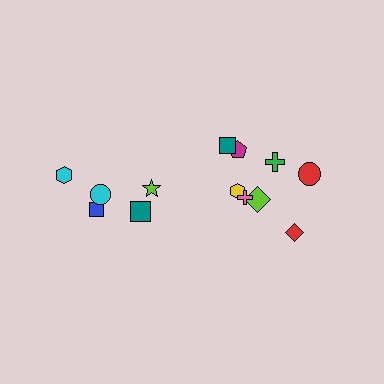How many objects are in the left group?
There are 5 objects.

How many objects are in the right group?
There are 8 objects.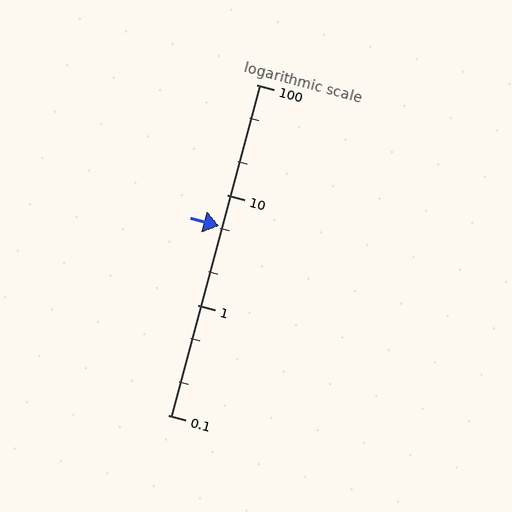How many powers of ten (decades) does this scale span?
The scale spans 3 decades, from 0.1 to 100.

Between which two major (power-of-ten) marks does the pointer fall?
The pointer is between 1 and 10.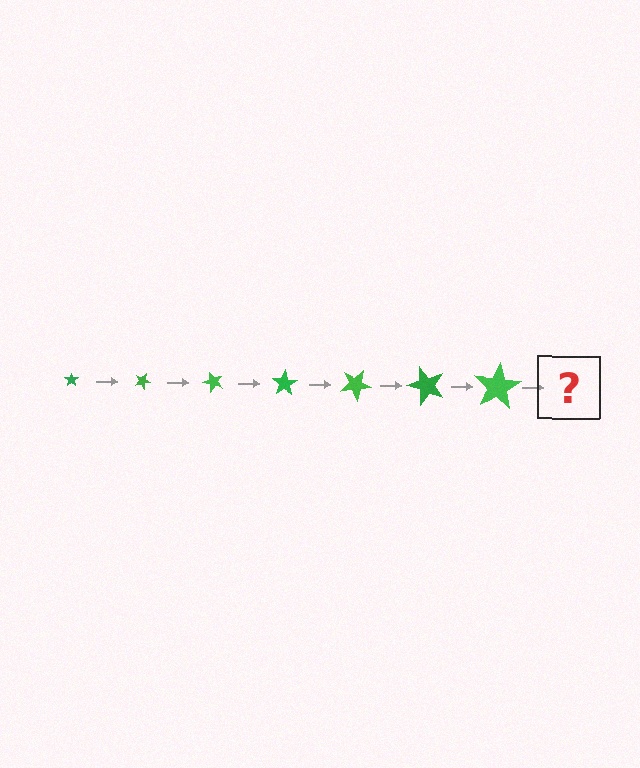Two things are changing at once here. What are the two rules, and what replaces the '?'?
The two rules are that the star grows larger each step and it rotates 25 degrees each step. The '?' should be a star, larger than the previous one and rotated 175 degrees from the start.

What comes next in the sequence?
The next element should be a star, larger than the previous one and rotated 175 degrees from the start.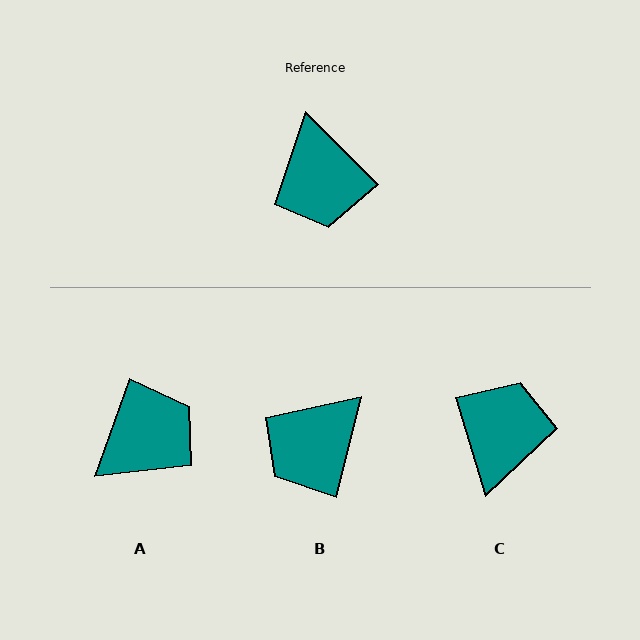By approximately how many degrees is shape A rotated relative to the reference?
Approximately 115 degrees counter-clockwise.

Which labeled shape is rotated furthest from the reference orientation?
C, about 152 degrees away.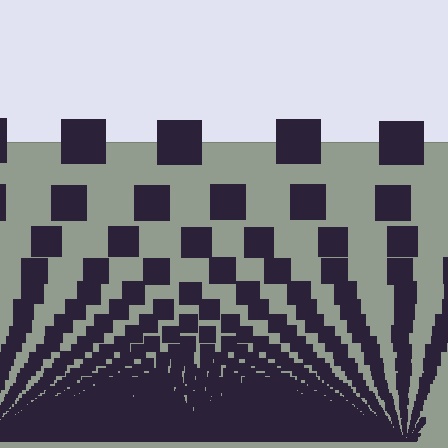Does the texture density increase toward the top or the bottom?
Density increases toward the bottom.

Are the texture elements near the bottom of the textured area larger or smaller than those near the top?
Smaller. The gradient is inverted — elements near the bottom are smaller and denser.